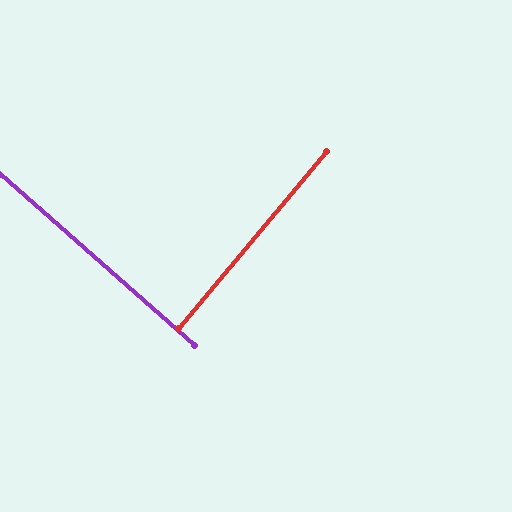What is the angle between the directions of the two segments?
Approximately 89 degrees.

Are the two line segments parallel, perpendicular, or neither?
Perpendicular — they meet at approximately 89°.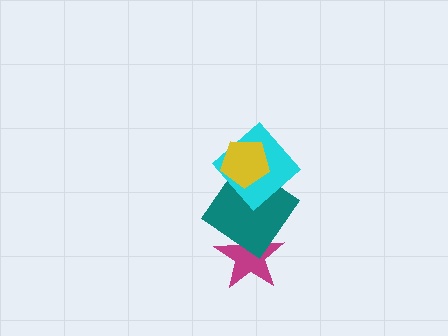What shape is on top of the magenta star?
The teal diamond is on top of the magenta star.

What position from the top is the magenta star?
The magenta star is 4th from the top.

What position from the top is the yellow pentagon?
The yellow pentagon is 1st from the top.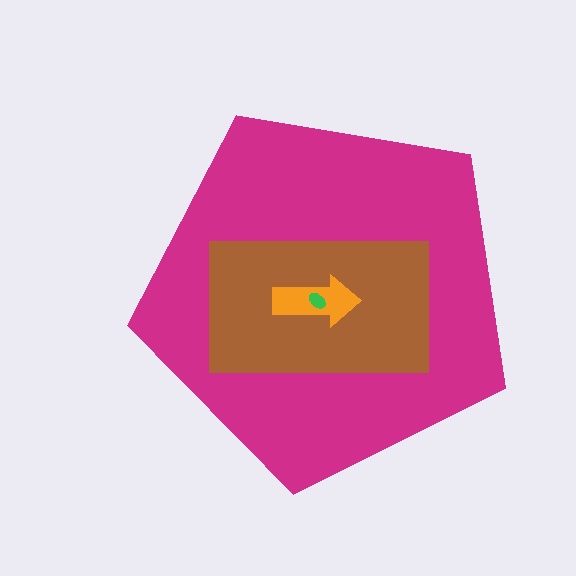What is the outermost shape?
The magenta pentagon.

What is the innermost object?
The green ellipse.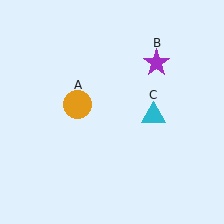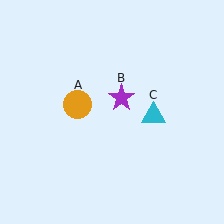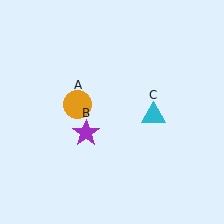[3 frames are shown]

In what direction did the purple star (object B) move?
The purple star (object B) moved down and to the left.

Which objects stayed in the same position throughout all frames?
Orange circle (object A) and cyan triangle (object C) remained stationary.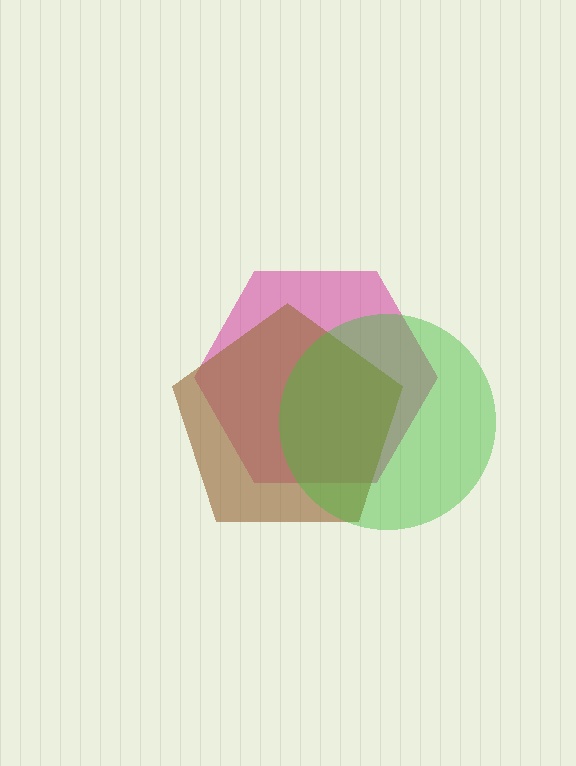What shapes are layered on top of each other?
The layered shapes are: a magenta hexagon, a brown pentagon, a green circle.